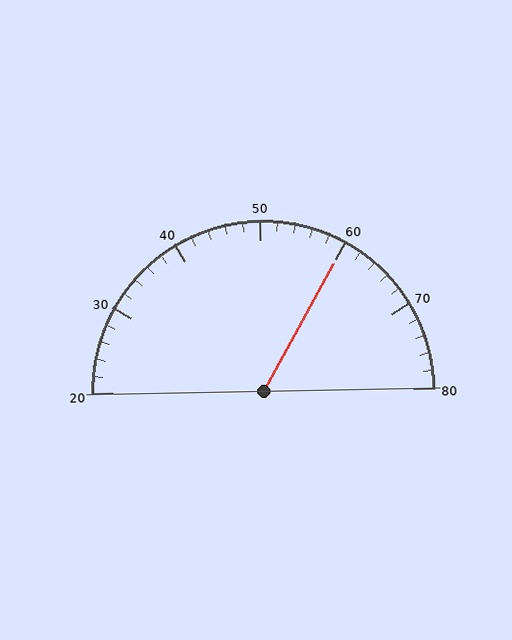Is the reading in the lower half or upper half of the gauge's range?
The reading is in the upper half of the range (20 to 80).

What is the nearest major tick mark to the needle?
The nearest major tick mark is 60.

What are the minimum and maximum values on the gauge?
The gauge ranges from 20 to 80.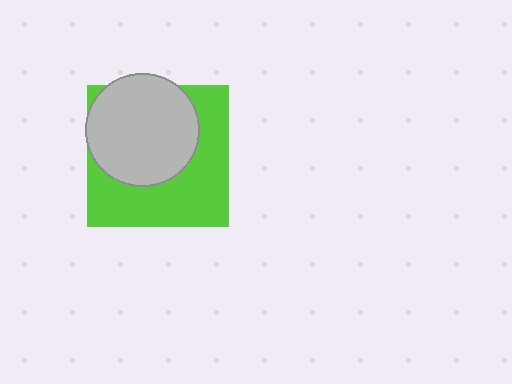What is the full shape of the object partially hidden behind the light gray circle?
The partially hidden object is a lime square.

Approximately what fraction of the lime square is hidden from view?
Roughly 48% of the lime square is hidden behind the light gray circle.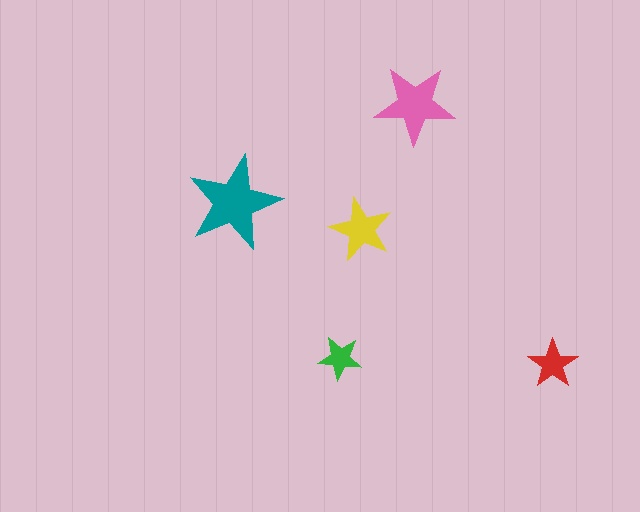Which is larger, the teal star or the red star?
The teal one.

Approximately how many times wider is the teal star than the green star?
About 2 times wider.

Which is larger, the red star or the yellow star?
The yellow one.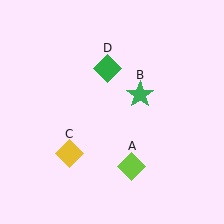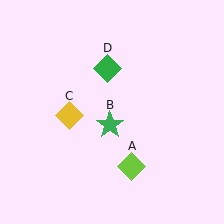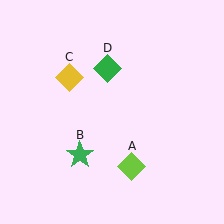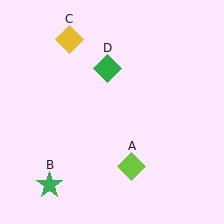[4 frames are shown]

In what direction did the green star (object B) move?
The green star (object B) moved down and to the left.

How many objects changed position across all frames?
2 objects changed position: green star (object B), yellow diamond (object C).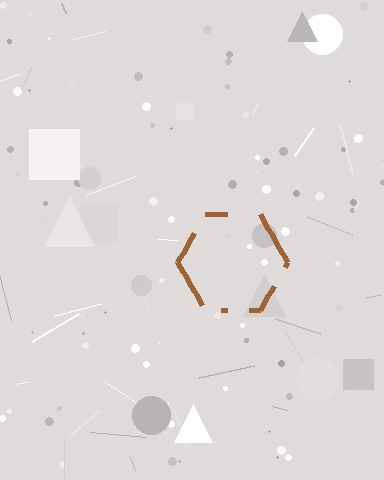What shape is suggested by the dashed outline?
The dashed outline suggests a hexagon.